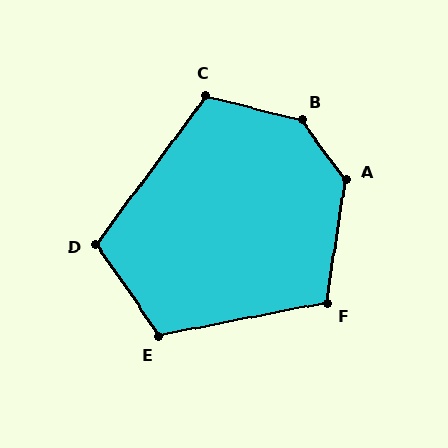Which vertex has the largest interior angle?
B, at approximately 141 degrees.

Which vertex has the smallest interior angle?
D, at approximately 109 degrees.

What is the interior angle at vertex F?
Approximately 110 degrees (obtuse).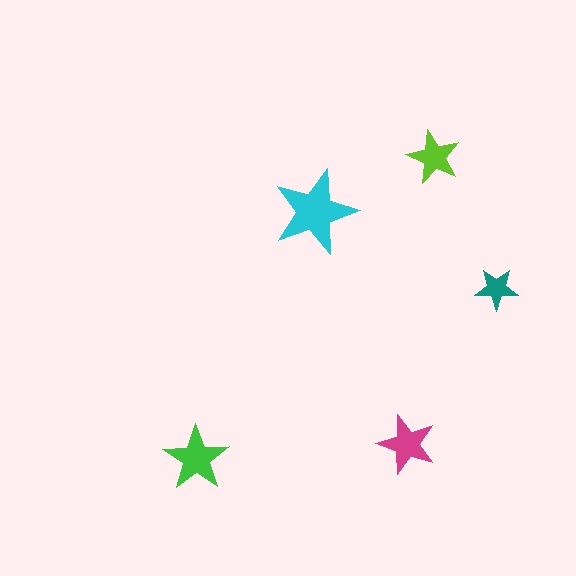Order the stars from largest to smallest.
the cyan one, the green one, the magenta one, the lime one, the teal one.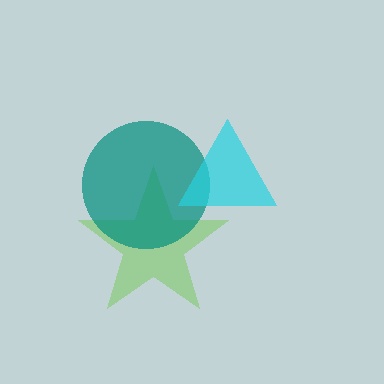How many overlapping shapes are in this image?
There are 3 overlapping shapes in the image.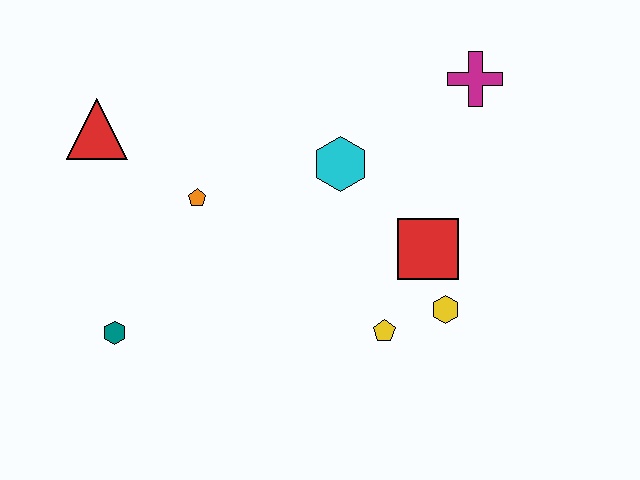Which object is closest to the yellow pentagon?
The yellow hexagon is closest to the yellow pentagon.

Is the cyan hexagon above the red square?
Yes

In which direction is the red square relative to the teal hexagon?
The red square is to the right of the teal hexagon.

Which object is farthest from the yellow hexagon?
The red triangle is farthest from the yellow hexagon.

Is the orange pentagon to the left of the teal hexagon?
No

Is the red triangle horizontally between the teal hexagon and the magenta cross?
No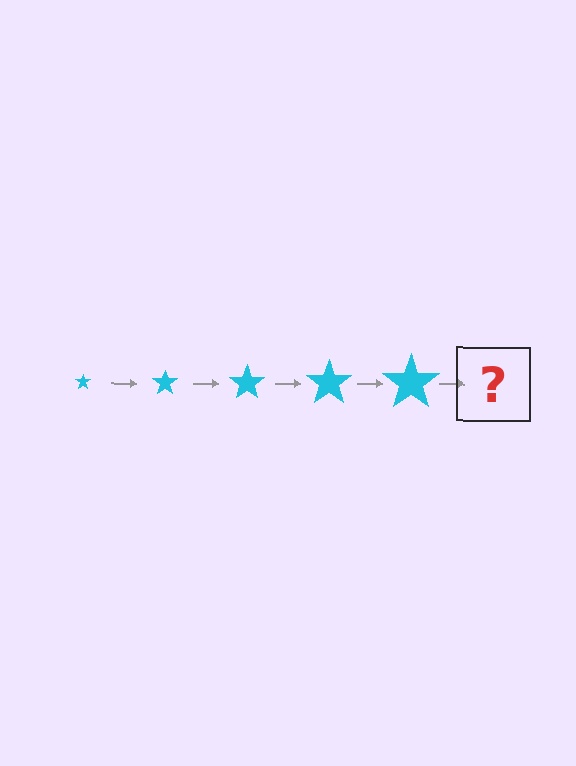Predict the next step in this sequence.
The next step is a cyan star, larger than the previous one.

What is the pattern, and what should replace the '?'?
The pattern is that the star gets progressively larger each step. The '?' should be a cyan star, larger than the previous one.